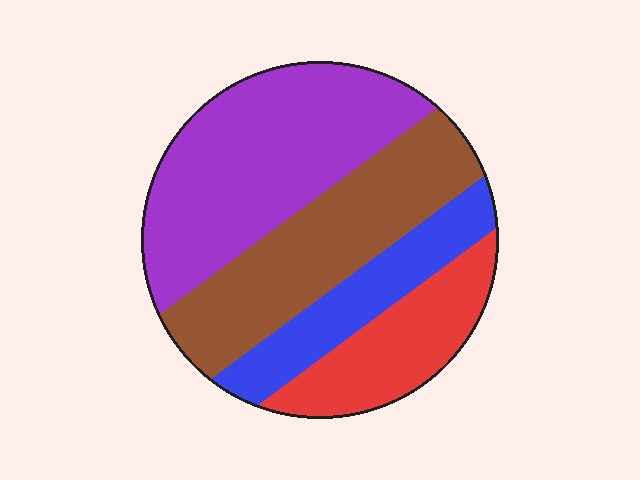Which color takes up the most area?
Purple, at roughly 35%.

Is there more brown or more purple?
Purple.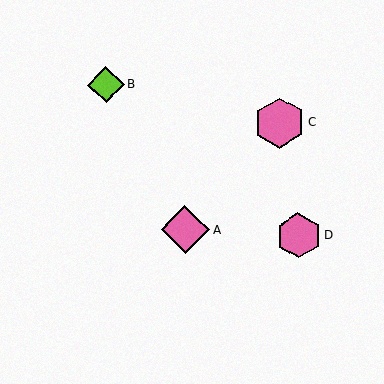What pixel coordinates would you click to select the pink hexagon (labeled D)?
Click at (298, 236) to select the pink hexagon D.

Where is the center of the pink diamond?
The center of the pink diamond is at (185, 230).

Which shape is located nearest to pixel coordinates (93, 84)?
The lime diamond (labeled B) at (106, 85) is nearest to that location.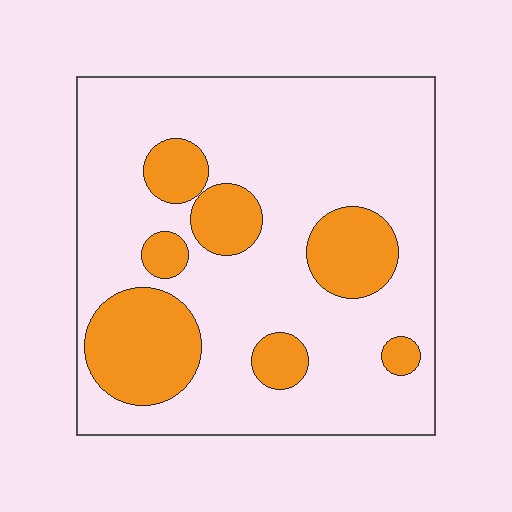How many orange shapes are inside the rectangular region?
7.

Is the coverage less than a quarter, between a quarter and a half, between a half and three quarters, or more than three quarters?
Less than a quarter.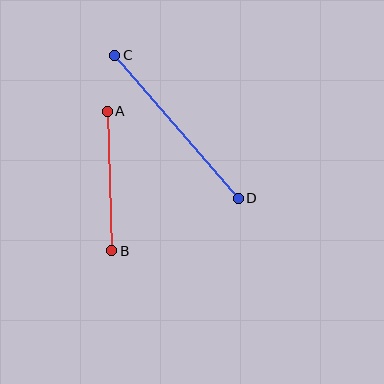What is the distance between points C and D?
The distance is approximately 189 pixels.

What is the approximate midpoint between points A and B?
The midpoint is at approximately (109, 181) pixels.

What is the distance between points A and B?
The distance is approximately 139 pixels.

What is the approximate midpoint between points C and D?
The midpoint is at approximately (176, 127) pixels.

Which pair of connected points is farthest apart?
Points C and D are farthest apart.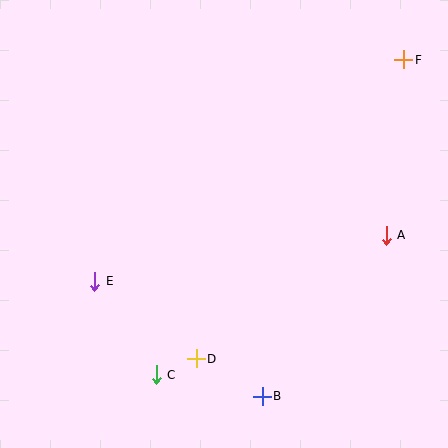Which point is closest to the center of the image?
Point D at (196, 359) is closest to the center.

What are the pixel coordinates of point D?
Point D is at (196, 359).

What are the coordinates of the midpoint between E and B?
The midpoint between E and B is at (179, 339).